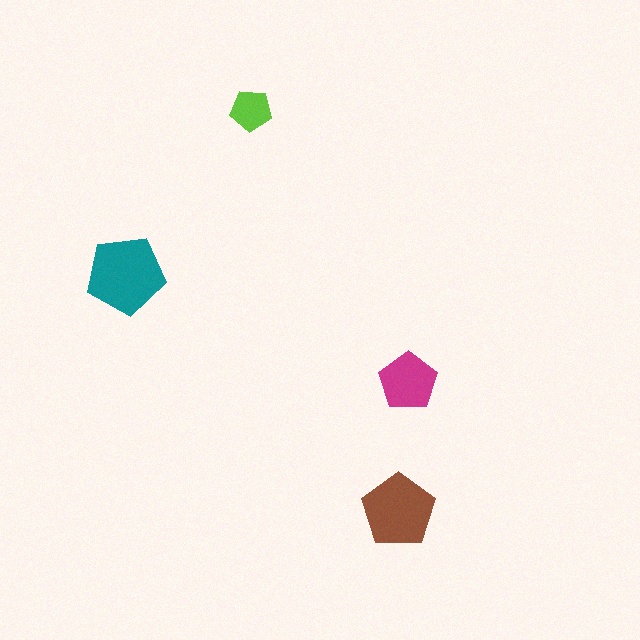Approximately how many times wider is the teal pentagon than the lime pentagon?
About 2 times wider.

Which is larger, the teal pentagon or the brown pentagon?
The teal one.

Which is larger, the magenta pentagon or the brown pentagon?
The brown one.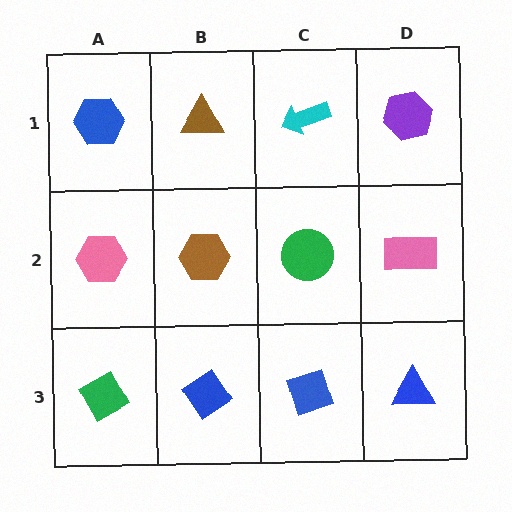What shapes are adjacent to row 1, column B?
A brown hexagon (row 2, column B), a blue hexagon (row 1, column A), a cyan arrow (row 1, column C).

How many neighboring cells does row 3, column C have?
3.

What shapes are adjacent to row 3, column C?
A green circle (row 2, column C), a blue diamond (row 3, column B), a blue triangle (row 3, column D).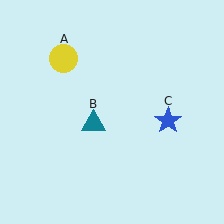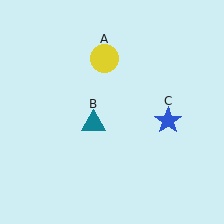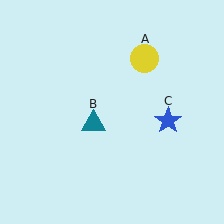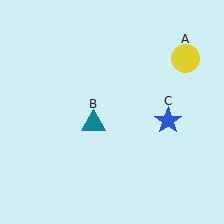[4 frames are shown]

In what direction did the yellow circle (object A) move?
The yellow circle (object A) moved right.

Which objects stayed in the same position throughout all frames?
Teal triangle (object B) and blue star (object C) remained stationary.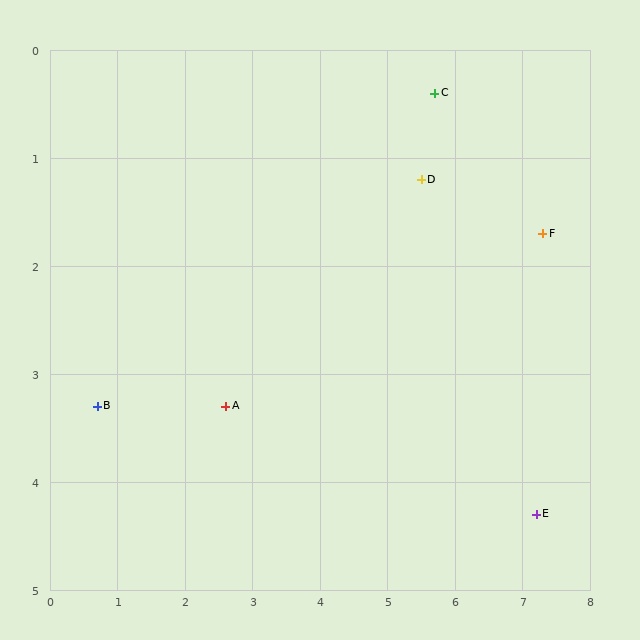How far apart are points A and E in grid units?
Points A and E are about 4.7 grid units apart.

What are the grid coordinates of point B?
Point B is at approximately (0.7, 3.3).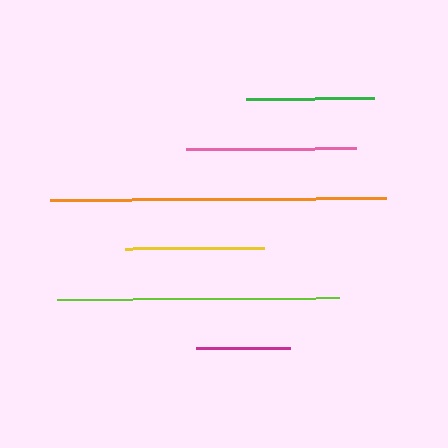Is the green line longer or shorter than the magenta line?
The green line is longer than the magenta line.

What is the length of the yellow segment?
The yellow segment is approximately 139 pixels long.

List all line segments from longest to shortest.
From longest to shortest: orange, lime, pink, yellow, green, magenta.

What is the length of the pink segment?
The pink segment is approximately 170 pixels long.